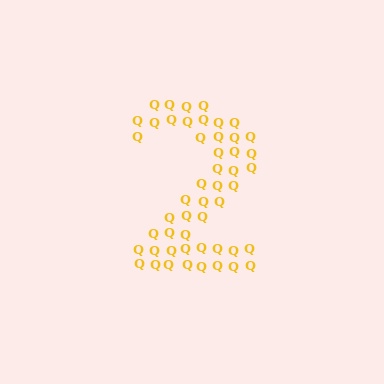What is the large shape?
The large shape is the digit 2.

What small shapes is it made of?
It is made of small letter Q's.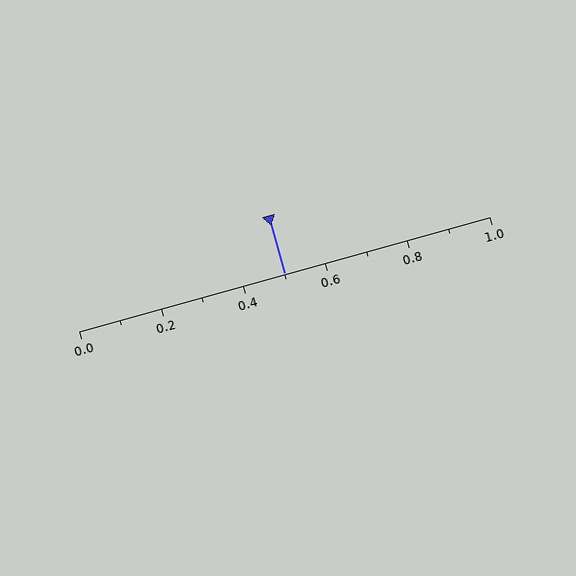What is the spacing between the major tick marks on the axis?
The major ticks are spaced 0.2 apart.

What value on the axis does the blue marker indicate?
The marker indicates approximately 0.5.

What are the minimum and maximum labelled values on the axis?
The axis runs from 0.0 to 1.0.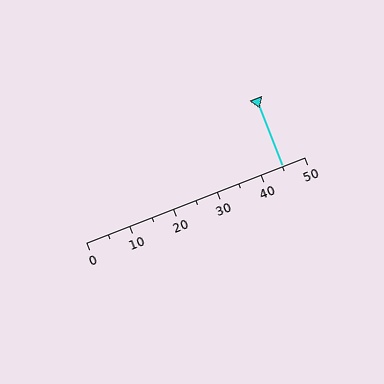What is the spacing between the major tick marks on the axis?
The major ticks are spaced 10 apart.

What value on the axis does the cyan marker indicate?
The marker indicates approximately 45.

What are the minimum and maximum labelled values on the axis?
The axis runs from 0 to 50.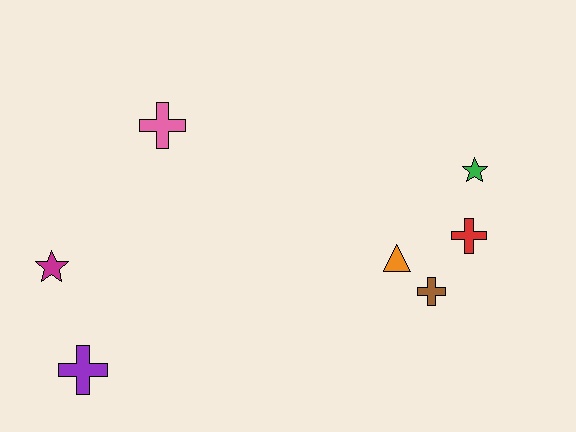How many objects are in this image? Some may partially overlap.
There are 7 objects.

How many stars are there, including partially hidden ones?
There are 2 stars.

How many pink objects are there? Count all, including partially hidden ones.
There is 1 pink object.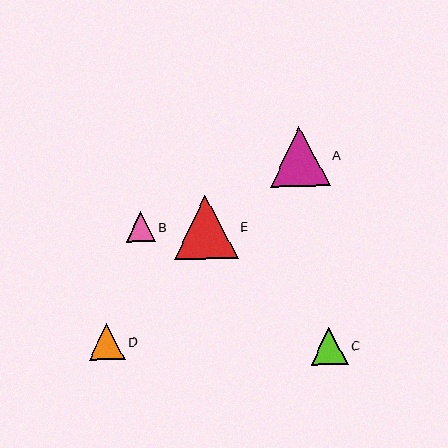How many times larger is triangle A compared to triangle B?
Triangle A is approximately 2.1 times the size of triangle B.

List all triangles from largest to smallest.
From largest to smallest: E, A, C, D, B.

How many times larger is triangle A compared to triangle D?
Triangle A is approximately 1.7 times the size of triangle D.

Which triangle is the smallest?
Triangle B is the smallest with a size of approximately 29 pixels.